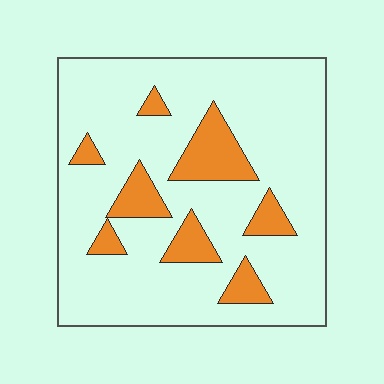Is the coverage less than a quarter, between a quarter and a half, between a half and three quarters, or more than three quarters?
Less than a quarter.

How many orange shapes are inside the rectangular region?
8.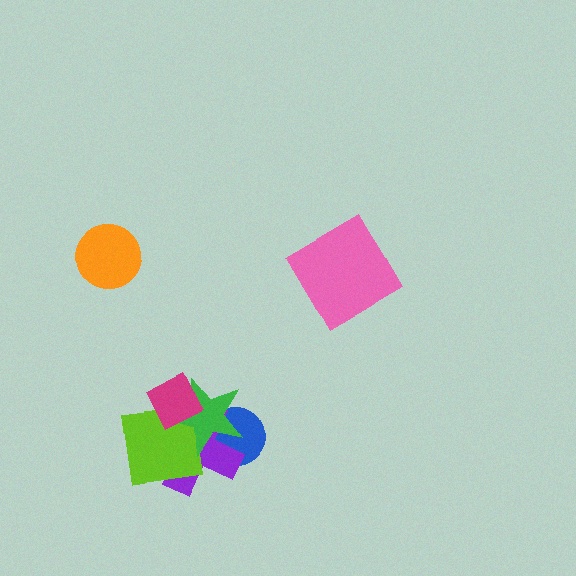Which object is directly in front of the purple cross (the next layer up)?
The lime square is directly in front of the purple cross.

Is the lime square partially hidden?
Yes, it is partially covered by another shape.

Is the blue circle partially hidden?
Yes, it is partially covered by another shape.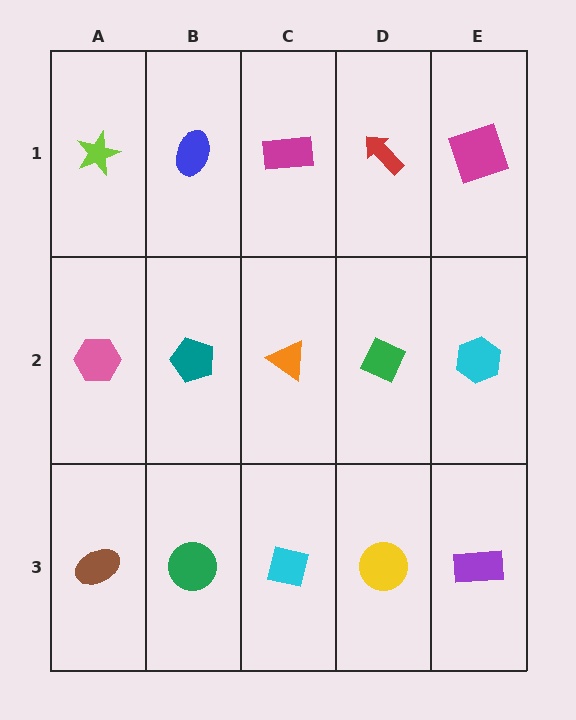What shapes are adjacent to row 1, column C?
An orange triangle (row 2, column C), a blue ellipse (row 1, column B), a red arrow (row 1, column D).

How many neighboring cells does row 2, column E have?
3.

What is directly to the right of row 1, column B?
A magenta rectangle.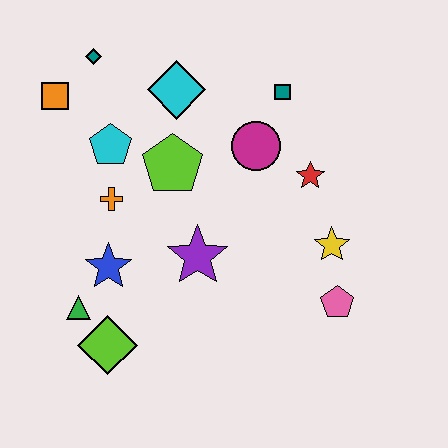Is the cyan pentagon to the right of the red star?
No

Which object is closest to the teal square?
The magenta circle is closest to the teal square.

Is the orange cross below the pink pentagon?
No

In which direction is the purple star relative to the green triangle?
The purple star is to the right of the green triangle.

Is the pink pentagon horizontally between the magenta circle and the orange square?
No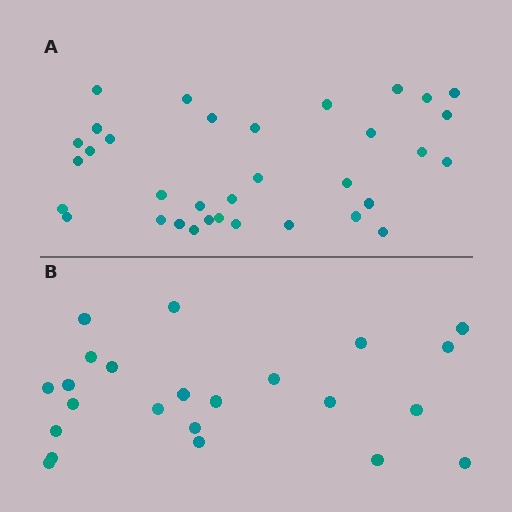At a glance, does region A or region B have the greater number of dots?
Region A (the top region) has more dots.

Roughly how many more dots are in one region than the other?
Region A has roughly 12 or so more dots than region B.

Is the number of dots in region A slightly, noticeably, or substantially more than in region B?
Region A has substantially more. The ratio is roughly 1.5 to 1.